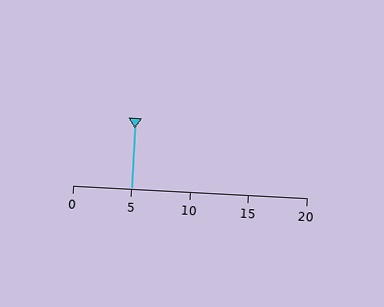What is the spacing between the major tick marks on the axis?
The major ticks are spaced 5 apart.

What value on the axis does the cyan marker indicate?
The marker indicates approximately 5.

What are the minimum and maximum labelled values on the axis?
The axis runs from 0 to 20.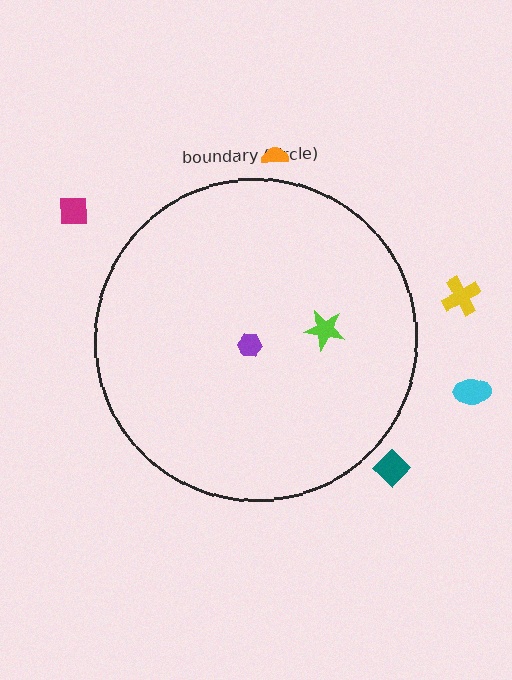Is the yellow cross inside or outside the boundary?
Outside.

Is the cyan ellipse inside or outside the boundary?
Outside.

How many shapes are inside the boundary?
2 inside, 5 outside.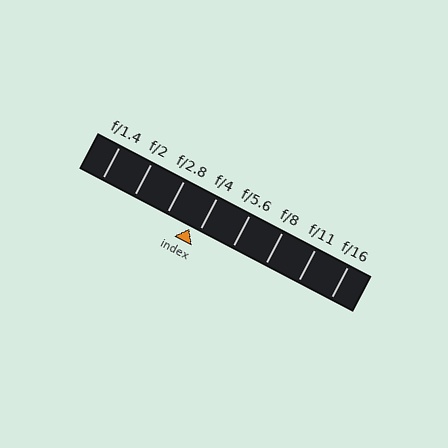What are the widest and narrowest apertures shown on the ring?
The widest aperture shown is f/1.4 and the narrowest is f/16.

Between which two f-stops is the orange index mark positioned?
The index mark is between f/2.8 and f/4.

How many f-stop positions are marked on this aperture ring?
There are 8 f-stop positions marked.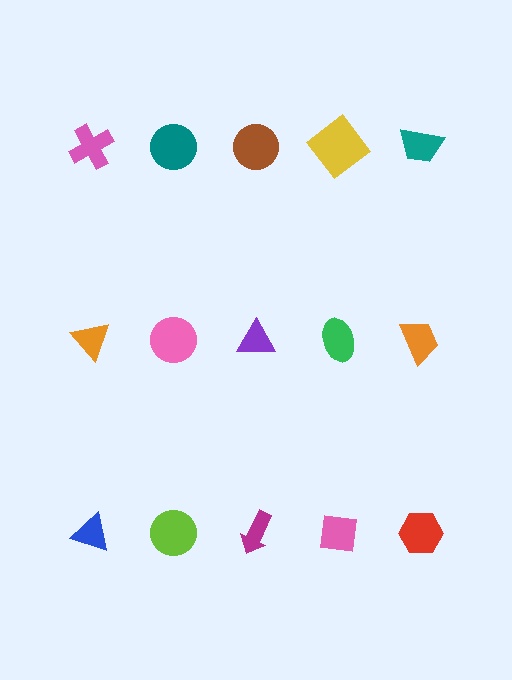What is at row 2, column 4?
A green ellipse.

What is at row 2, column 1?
An orange triangle.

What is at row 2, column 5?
An orange trapezoid.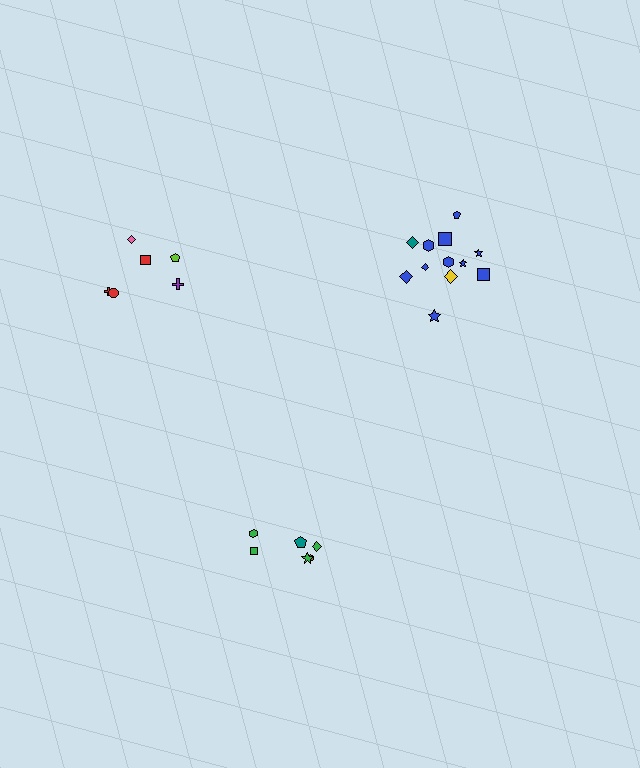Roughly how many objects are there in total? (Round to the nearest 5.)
Roughly 25 objects in total.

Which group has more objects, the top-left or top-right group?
The top-right group.